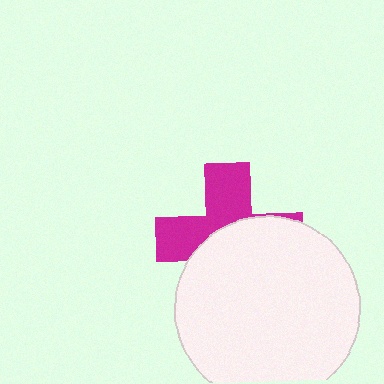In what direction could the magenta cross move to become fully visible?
The magenta cross could move up. That would shift it out from behind the white circle entirely.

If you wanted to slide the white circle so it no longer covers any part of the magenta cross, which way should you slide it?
Slide it down — that is the most direct way to separate the two shapes.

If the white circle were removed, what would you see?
You would see the complete magenta cross.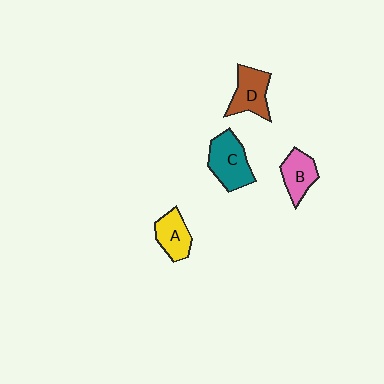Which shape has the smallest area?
Shape A (yellow).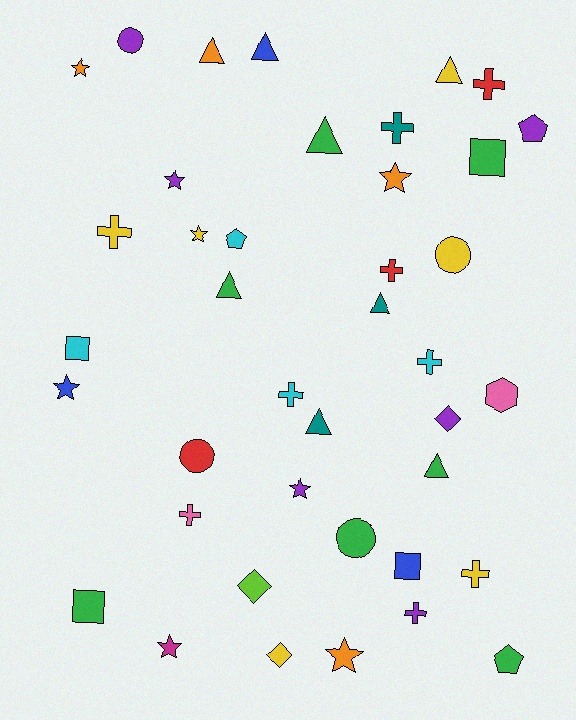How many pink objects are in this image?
There are 2 pink objects.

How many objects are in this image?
There are 40 objects.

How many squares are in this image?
There are 4 squares.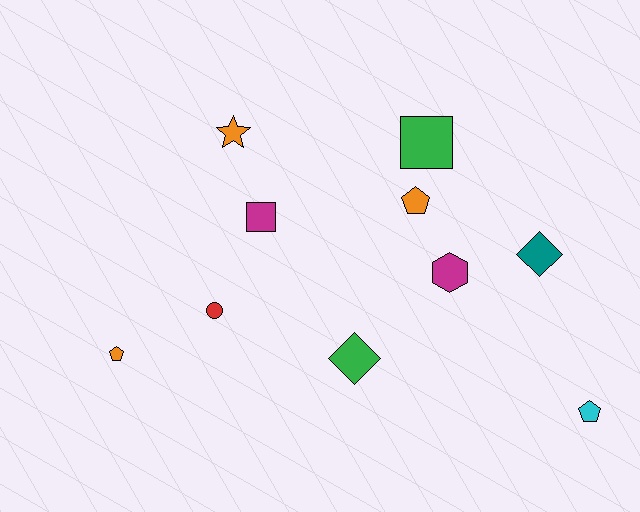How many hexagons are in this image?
There is 1 hexagon.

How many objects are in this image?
There are 10 objects.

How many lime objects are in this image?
There are no lime objects.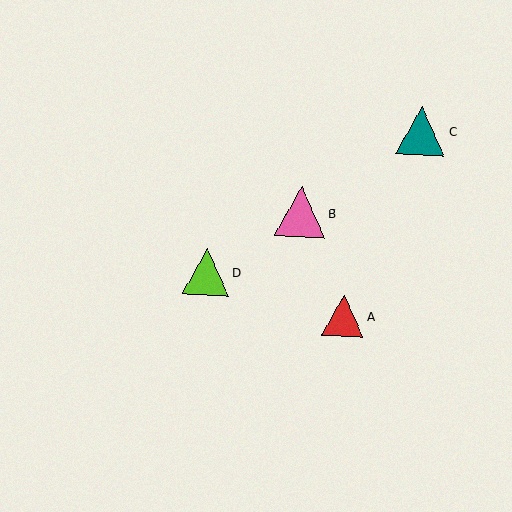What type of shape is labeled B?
Shape B is a pink triangle.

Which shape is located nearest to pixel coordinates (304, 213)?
The pink triangle (labeled B) at (301, 212) is nearest to that location.